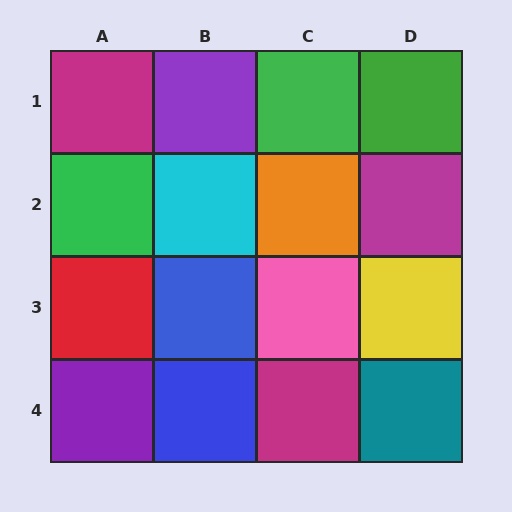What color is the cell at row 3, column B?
Blue.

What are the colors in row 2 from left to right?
Green, cyan, orange, magenta.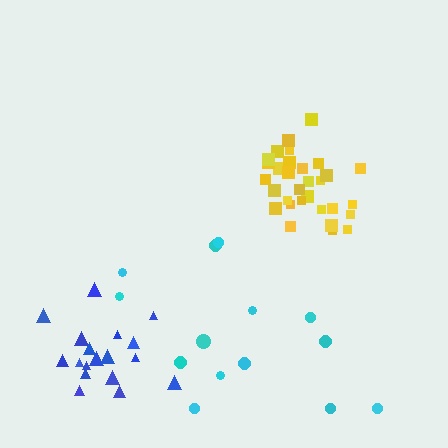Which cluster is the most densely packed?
Yellow.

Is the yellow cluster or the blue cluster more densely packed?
Yellow.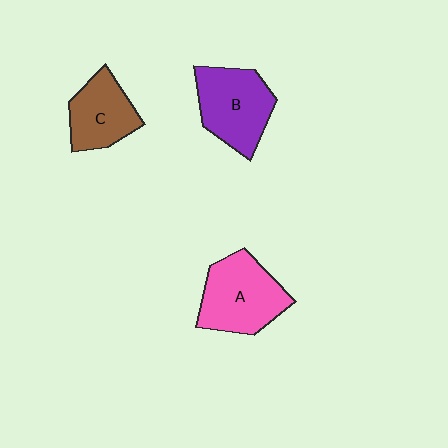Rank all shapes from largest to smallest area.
From largest to smallest: A (pink), B (purple), C (brown).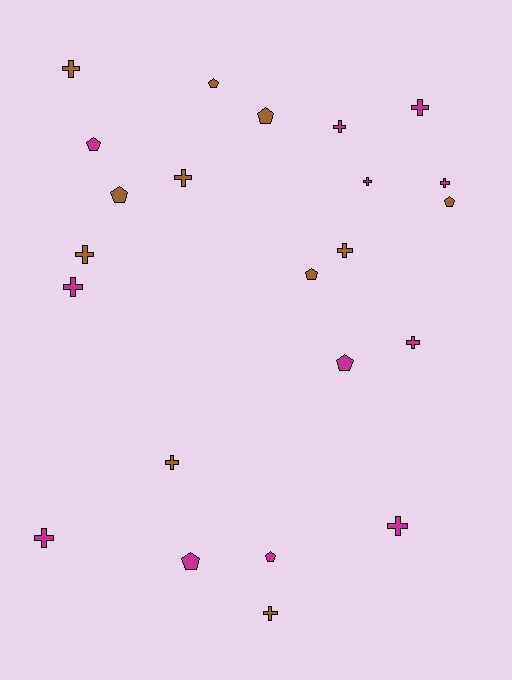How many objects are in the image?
There are 23 objects.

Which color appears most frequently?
Magenta, with 12 objects.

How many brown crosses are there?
There are 6 brown crosses.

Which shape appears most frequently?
Cross, with 14 objects.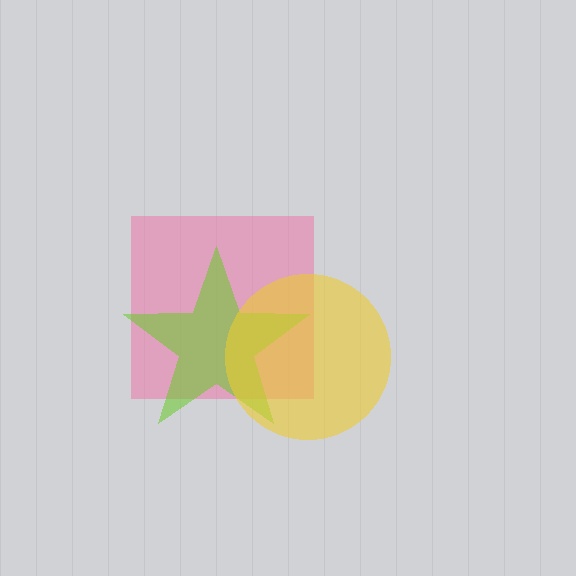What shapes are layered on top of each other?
The layered shapes are: a pink square, a lime star, a yellow circle.